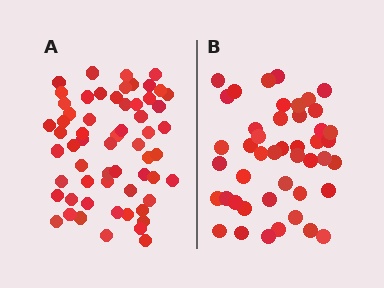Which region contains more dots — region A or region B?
Region A (the left region) has more dots.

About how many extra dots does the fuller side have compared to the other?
Region A has approximately 15 more dots than region B.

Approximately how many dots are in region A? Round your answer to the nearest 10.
About 60 dots.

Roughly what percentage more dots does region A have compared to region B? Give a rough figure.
About 35% more.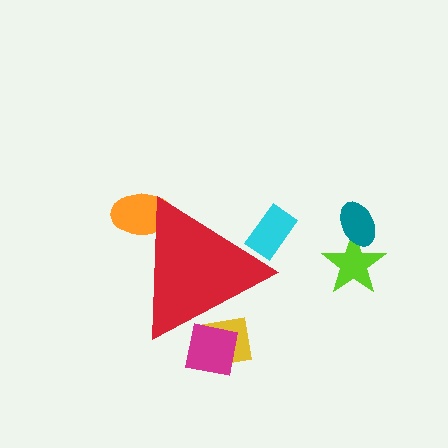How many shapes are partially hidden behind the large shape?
4 shapes are partially hidden.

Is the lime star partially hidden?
No, the lime star is fully visible.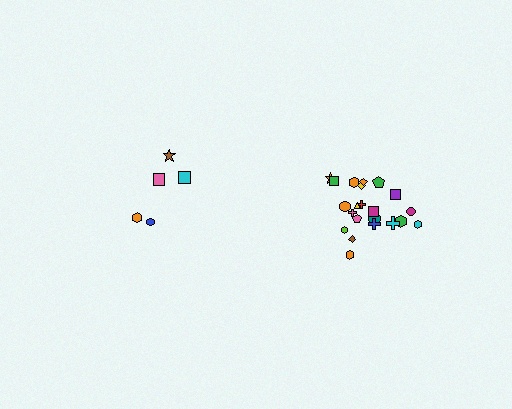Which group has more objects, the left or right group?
The right group.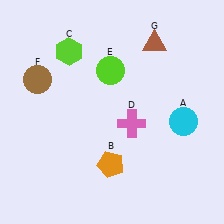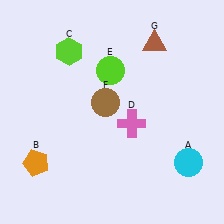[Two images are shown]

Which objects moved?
The objects that moved are: the cyan circle (A), the orange pentagon (B), the brown circle (F).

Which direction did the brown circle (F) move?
The brown circle (F) moved right.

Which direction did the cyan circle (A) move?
The cyan circle (A) moved down.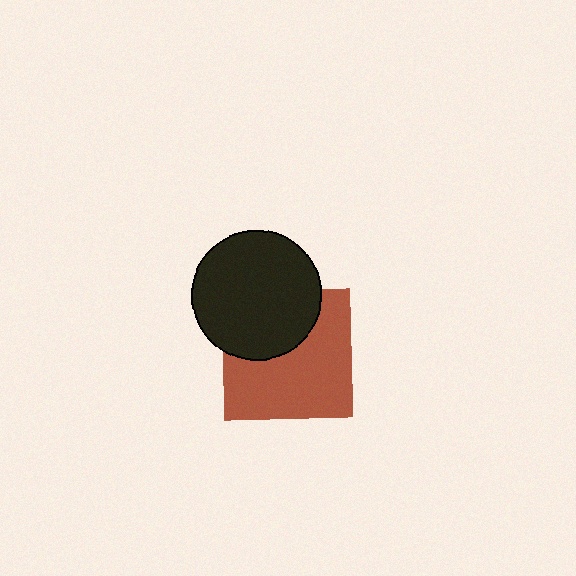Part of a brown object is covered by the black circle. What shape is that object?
It is a square.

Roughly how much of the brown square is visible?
About half of it is visible (roughly 64%).